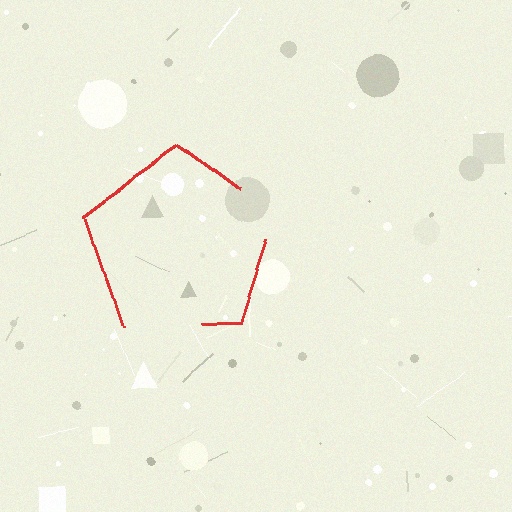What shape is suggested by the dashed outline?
The dashed outline suggests a pentagon.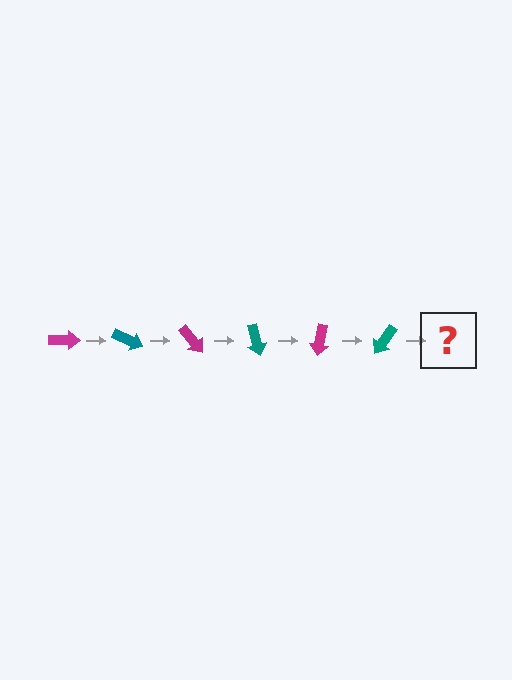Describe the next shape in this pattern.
It should be a magenta arrow, rotated 150 degrees from the start.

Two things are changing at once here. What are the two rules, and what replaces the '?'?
The two rules are that it rotates 25 degrees each step and the color cycles through magenta and teal. The '?' should be a magenta arrow, rotated 150 degrees from the start.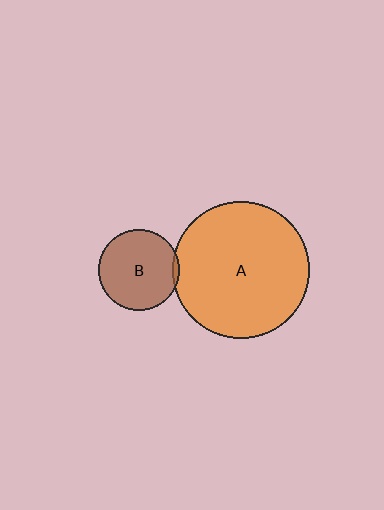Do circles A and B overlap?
Yes.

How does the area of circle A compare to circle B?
Approximately 2.8 times.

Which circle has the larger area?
Circle A (orange).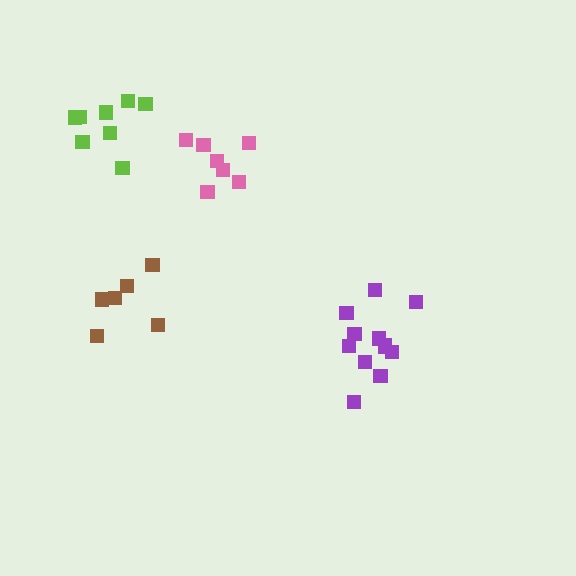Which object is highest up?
The lime cluster is topmost.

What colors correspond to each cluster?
The clusters are colored: brown, pink, lime, purple.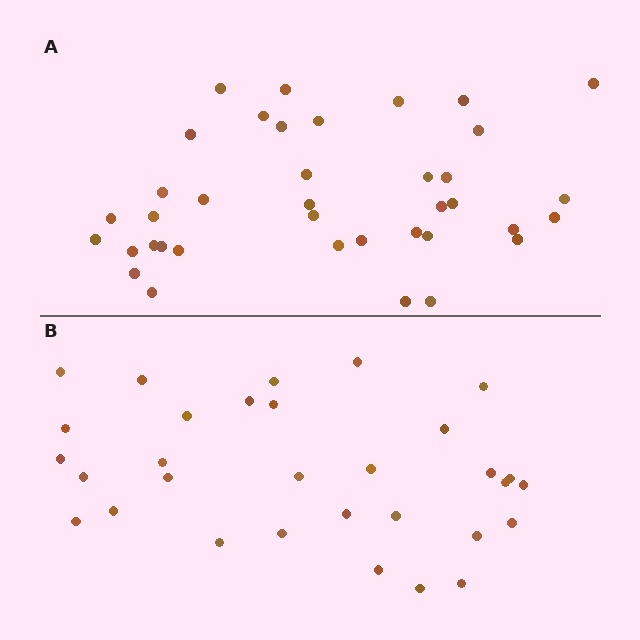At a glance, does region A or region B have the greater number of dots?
Region A (the top region) has more dots.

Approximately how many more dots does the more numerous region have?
Region A has roughly 8 or so more dots than region B.